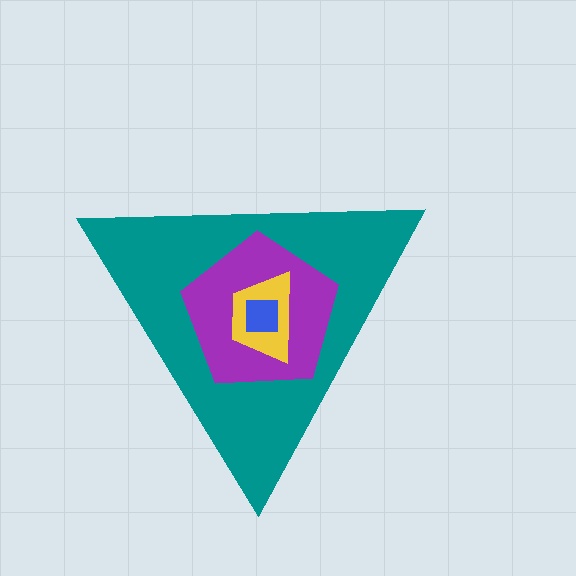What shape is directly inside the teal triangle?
The purple pentagon.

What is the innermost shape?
The blue square.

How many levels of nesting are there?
4.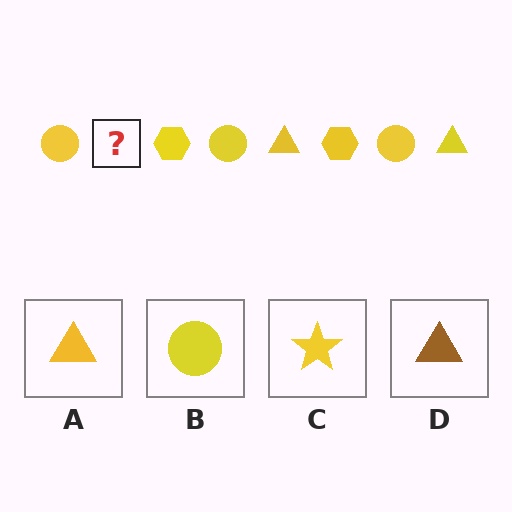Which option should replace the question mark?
Option A.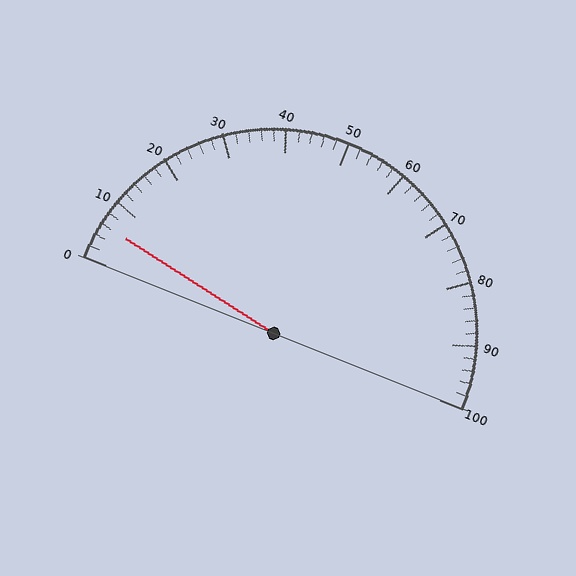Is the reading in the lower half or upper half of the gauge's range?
The reading is in the lower half of the range (0 to 100).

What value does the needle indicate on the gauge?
The needle indicates approximately 6.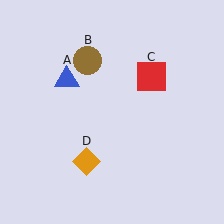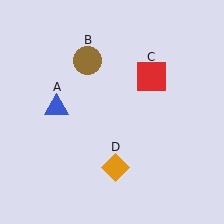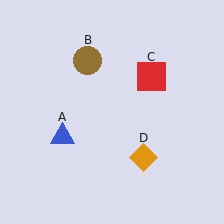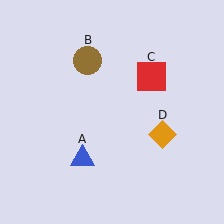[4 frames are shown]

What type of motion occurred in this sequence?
The blue triangle (object A), orange diamond (object D) rotated counterclockwise around the center of the scene.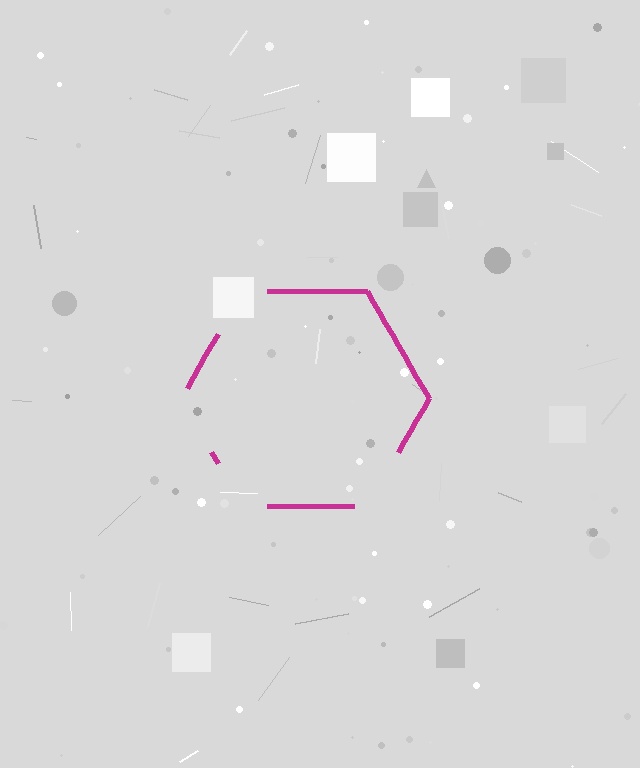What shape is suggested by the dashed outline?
The dashed outline suggests a hexagon.